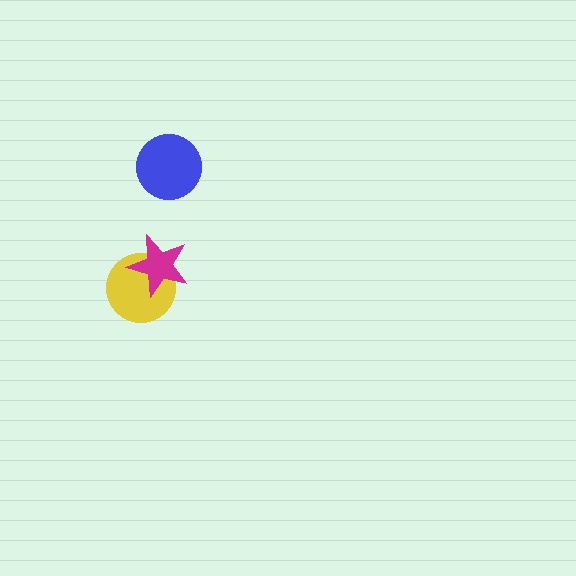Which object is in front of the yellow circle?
The magenta star is in front of the yellow circle.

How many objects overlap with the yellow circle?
1 object overlaps with the yellow circle.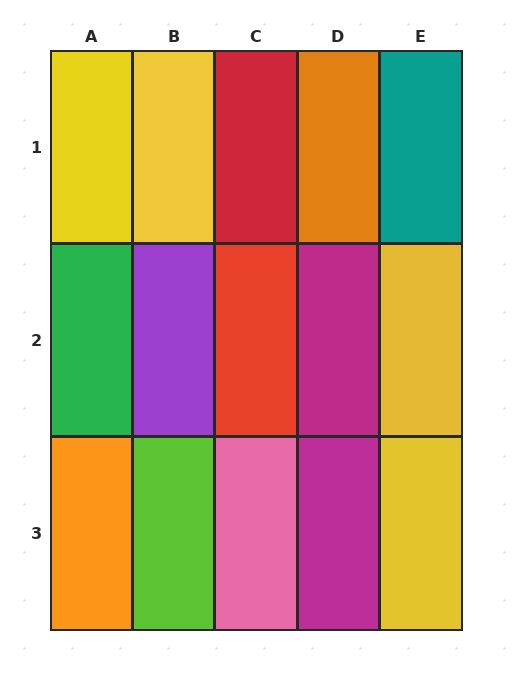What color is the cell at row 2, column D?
Magenta.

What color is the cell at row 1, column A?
Yellow.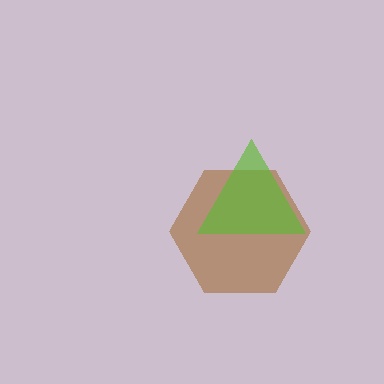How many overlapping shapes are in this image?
There are 2 overlapping shapes in the image.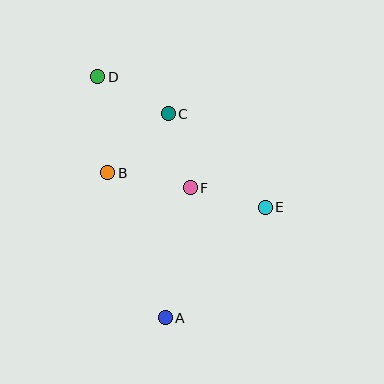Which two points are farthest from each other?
Points A and D are farthest from each other.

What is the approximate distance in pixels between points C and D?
The distance between C and D is approximately 80 pixels.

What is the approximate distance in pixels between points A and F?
The distance between A and F is approximately 133 pixels.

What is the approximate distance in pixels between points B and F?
The distance between B and F is approximately 84 pixels.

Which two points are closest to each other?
Points C and F are closest to each other.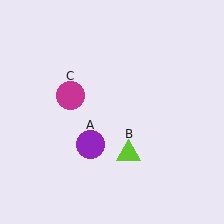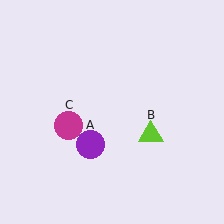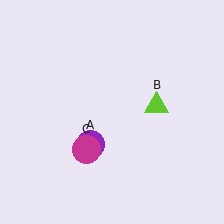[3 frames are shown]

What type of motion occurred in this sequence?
The lime triangle (object B), magenta circle (object C) rotated counterclockwise around the center of the scene.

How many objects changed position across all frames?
2 objects changed position: lime triangle (object B), magenta circle (object C).